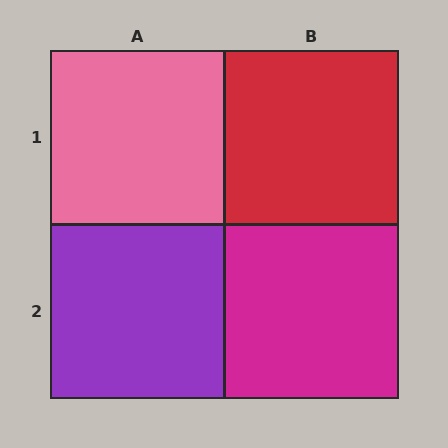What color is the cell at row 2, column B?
Magenta.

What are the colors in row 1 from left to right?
Pink, red.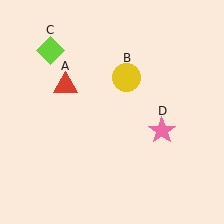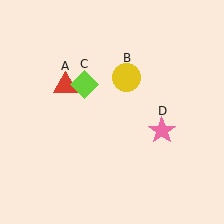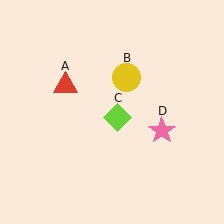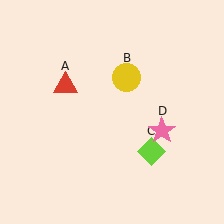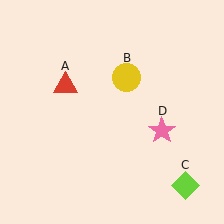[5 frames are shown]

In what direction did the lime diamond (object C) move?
The lime diamond (object C) moved down and to the right.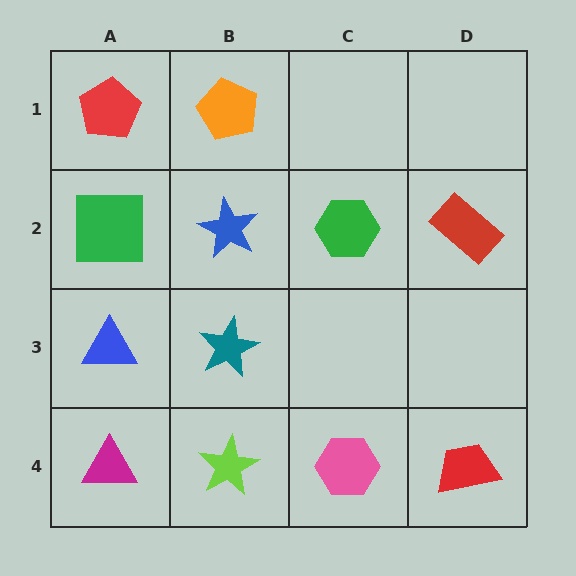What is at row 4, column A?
A magenta triangle.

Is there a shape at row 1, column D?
No, that cell is empty.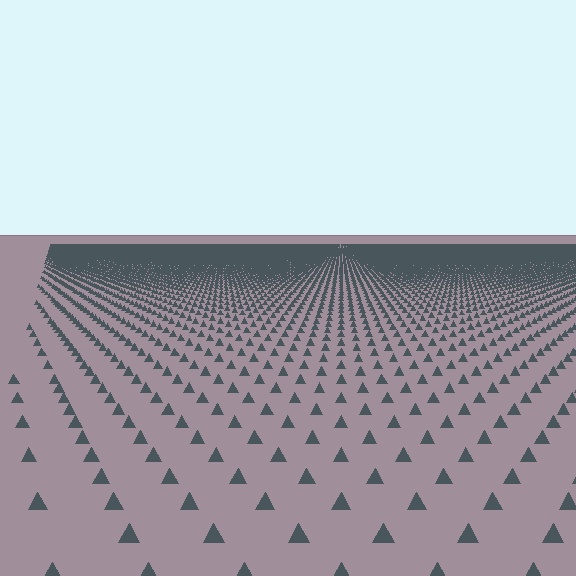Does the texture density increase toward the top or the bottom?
Density increases toward the top.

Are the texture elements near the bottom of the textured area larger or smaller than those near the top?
Larger. Near the bottom, elements are closer to the viewer and appear at a bigger on-screen size.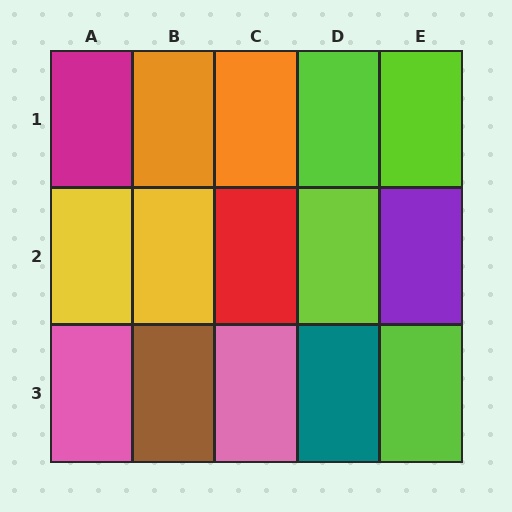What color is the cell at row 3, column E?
Lime.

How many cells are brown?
1 cell is brown.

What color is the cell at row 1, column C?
Orange.